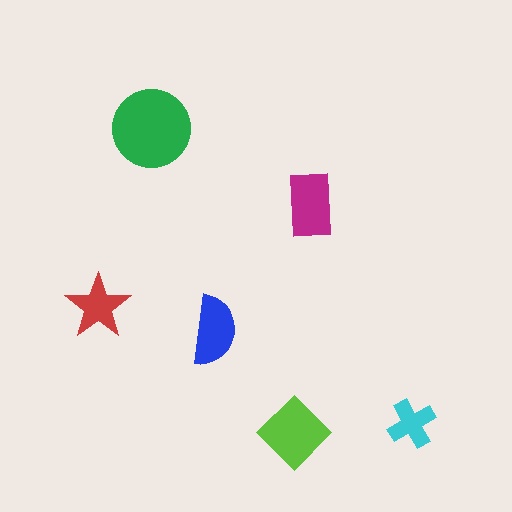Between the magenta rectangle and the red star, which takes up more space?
The magenta rectangle.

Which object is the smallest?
The cyan cross.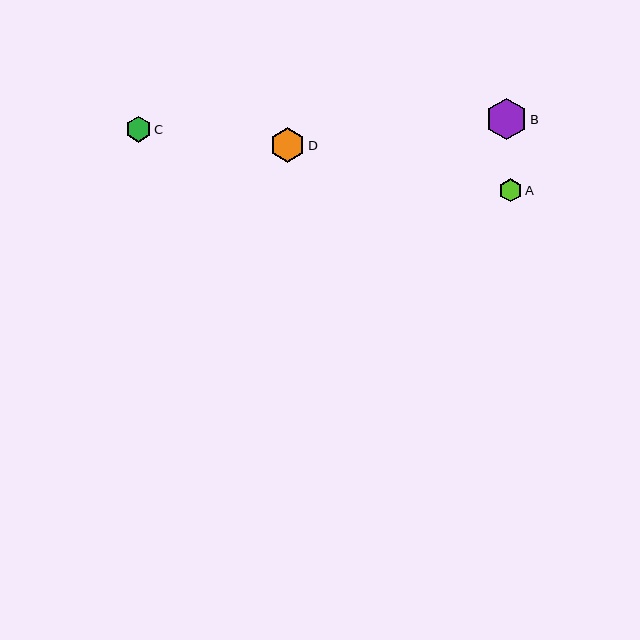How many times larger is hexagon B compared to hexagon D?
Hexagon B is approximately 1.2 times the size of hexagon D.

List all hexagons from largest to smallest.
From largest to smallest: B, D, C, A.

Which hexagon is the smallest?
Hexagon A is the smallest with a size of approximately 23 pixels.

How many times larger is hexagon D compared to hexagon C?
Hexagon D is approximately 1.4 times the size of hexagon C.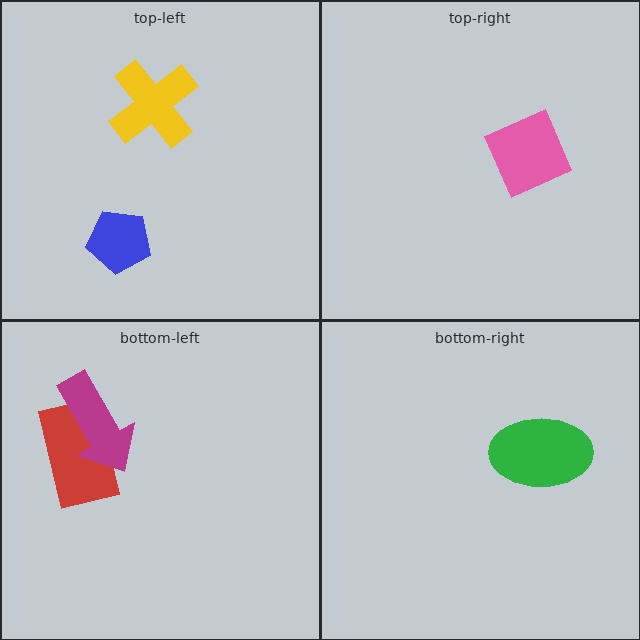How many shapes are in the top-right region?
1.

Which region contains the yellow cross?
The top-left region.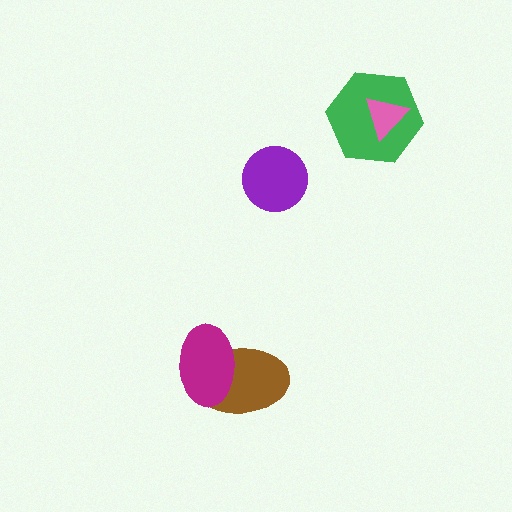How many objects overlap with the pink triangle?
1 object overlaps with the pink triangle.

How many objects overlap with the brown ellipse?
1 object overlaps with the brown ellipse.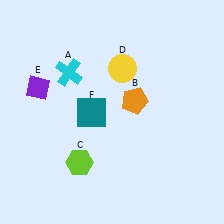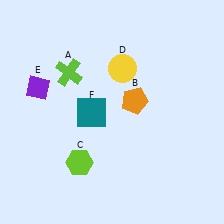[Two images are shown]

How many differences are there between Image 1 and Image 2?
There is 1 difference between the two images.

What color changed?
The cross (A) changed from cyan in Image 1 to lime in Image 2.